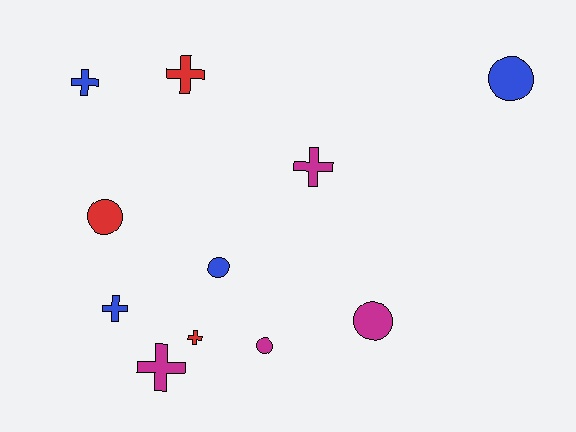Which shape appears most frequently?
Cross, with 6 objects.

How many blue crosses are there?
There are 2 blue crosses.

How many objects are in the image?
There are 11 objects.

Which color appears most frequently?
Magenta, with 4 objects.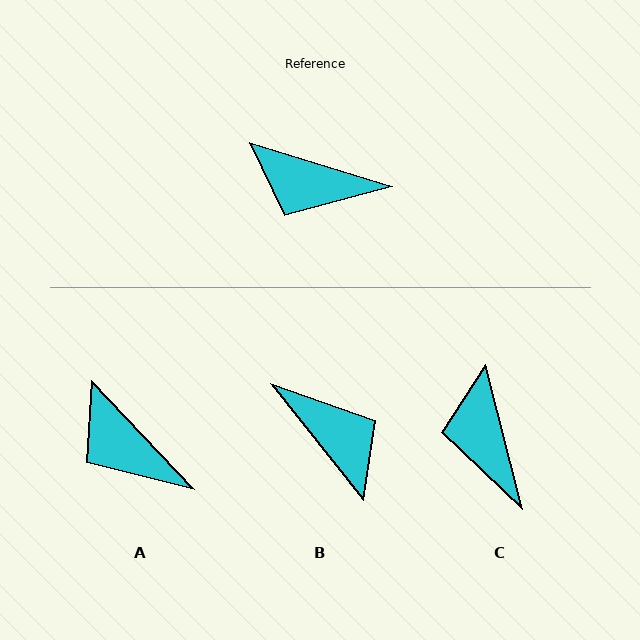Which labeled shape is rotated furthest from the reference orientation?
B, about 146 degrees away.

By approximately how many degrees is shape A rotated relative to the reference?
Approximately 29 degrees clockwise.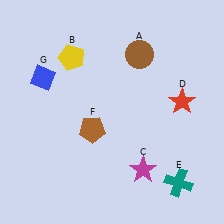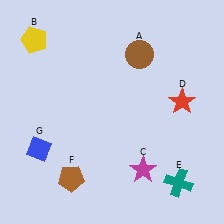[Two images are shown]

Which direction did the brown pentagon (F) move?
The brown pentagon (F) moved down.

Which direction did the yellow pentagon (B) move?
The yellow pentagon (B) moved left.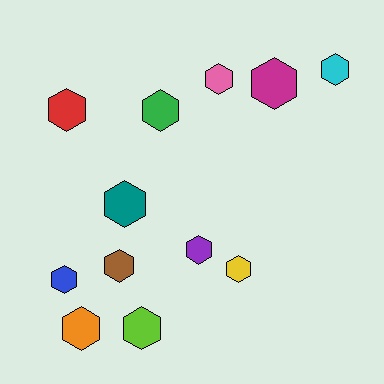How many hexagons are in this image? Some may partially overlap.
There are 12 hexagons.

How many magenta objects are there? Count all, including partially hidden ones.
There is 1 magenta object.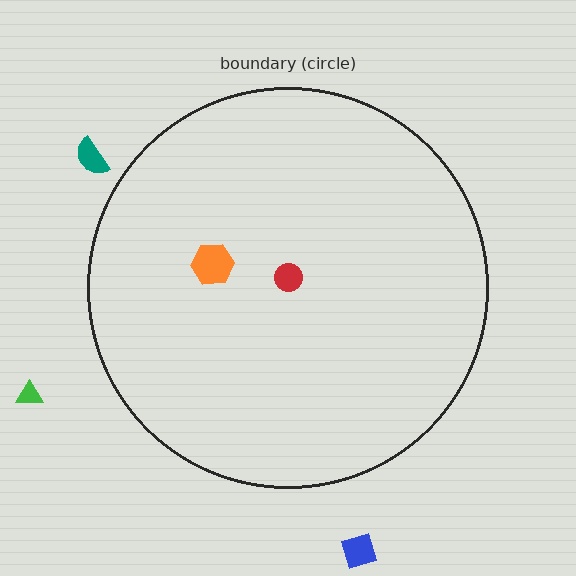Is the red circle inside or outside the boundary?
Inside.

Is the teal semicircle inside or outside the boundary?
Outside.